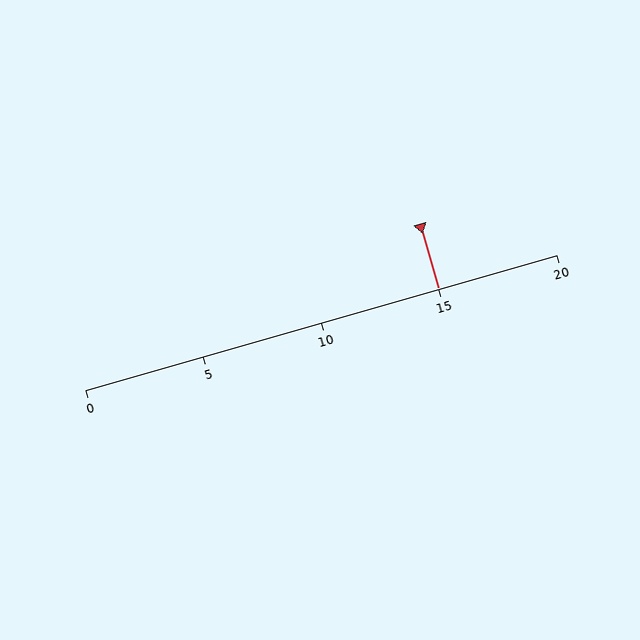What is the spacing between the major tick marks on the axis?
The major ticks are spaced 5 apart.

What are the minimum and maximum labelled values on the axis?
The axis runs from 0 to 20.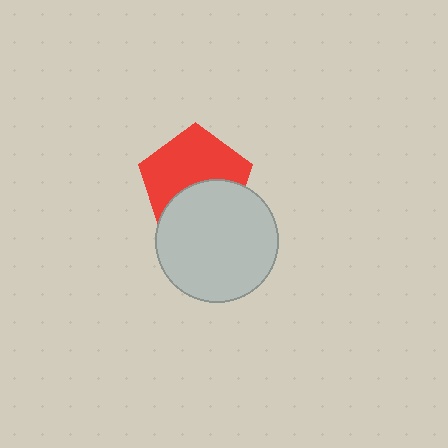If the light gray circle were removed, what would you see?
You would see the complete red pentagon.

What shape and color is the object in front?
The object in front is a light gray circle.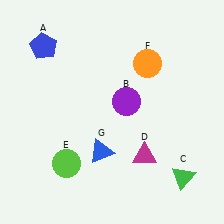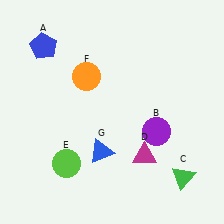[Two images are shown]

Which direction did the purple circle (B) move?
The purple circle (B) moved right.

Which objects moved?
The objects that moved are: the purple circle (B), the orange circle (F).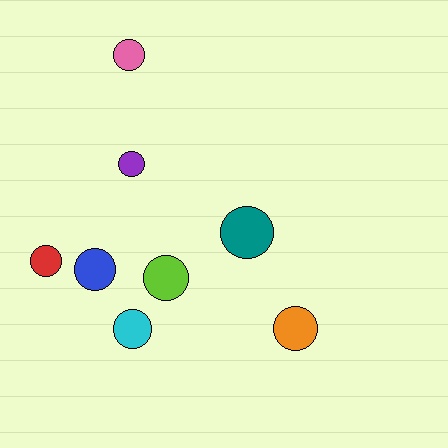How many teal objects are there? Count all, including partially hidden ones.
There is 1 teal object.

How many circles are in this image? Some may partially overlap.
There are 8 circles.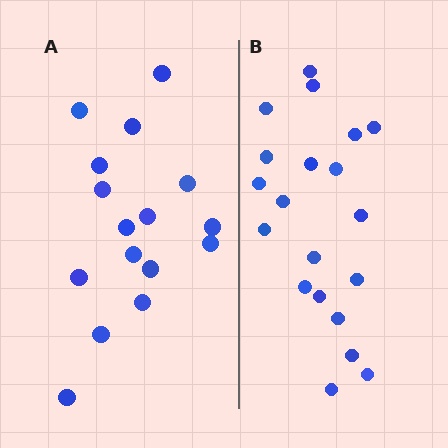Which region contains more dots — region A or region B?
Region B (the right region) has more dots.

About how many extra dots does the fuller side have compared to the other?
Region B has about 4 more dots than region A.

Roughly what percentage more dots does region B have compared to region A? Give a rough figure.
About 25% more.